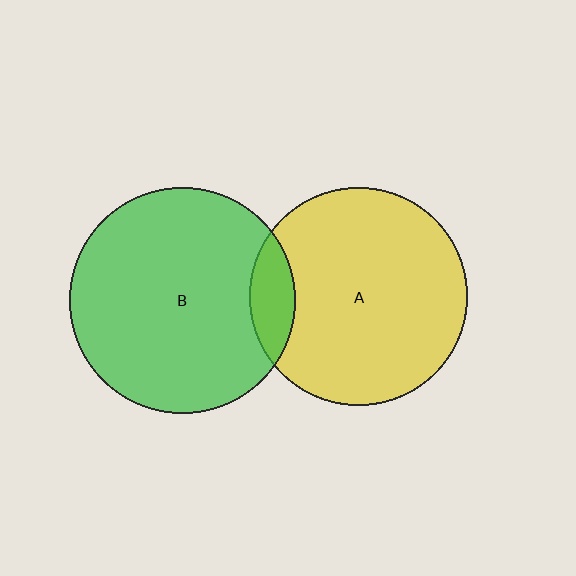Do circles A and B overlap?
Yes.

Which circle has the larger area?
Circle B (green).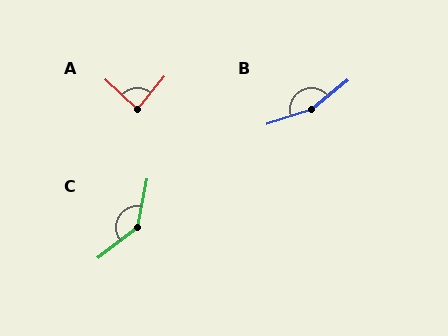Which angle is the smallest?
A, at approximately 86 degrees.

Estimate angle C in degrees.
Approximately 138 degrees.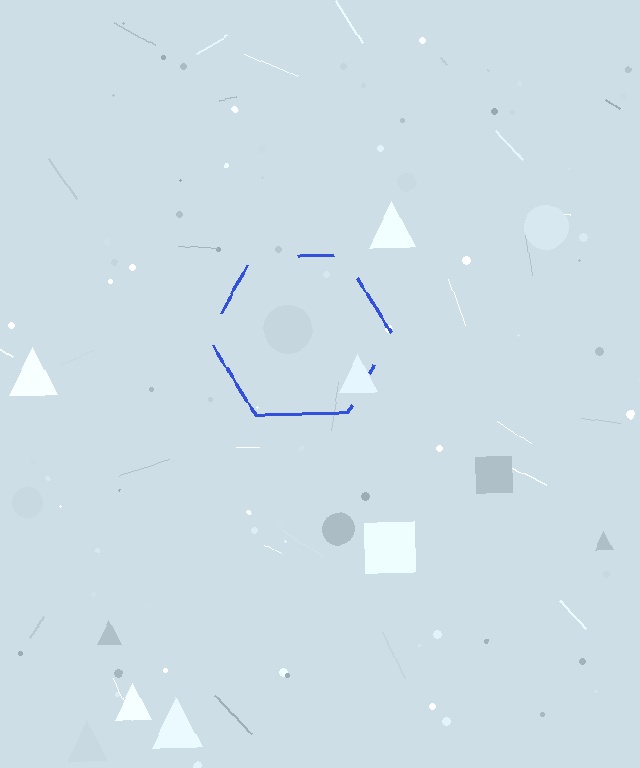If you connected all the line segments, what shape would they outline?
They would outline a hexagon.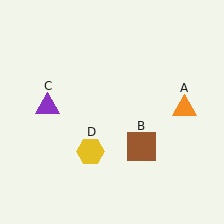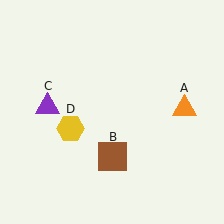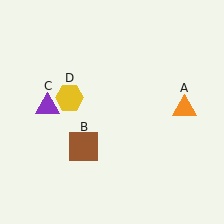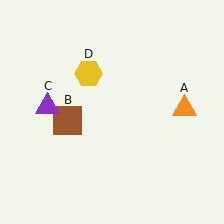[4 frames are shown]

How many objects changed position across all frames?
2 objects changed position: brown square (object B), yellow hexagon (object D).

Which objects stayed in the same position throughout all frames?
Orange triangle (object A) and purple triangle (object C) remained stationary.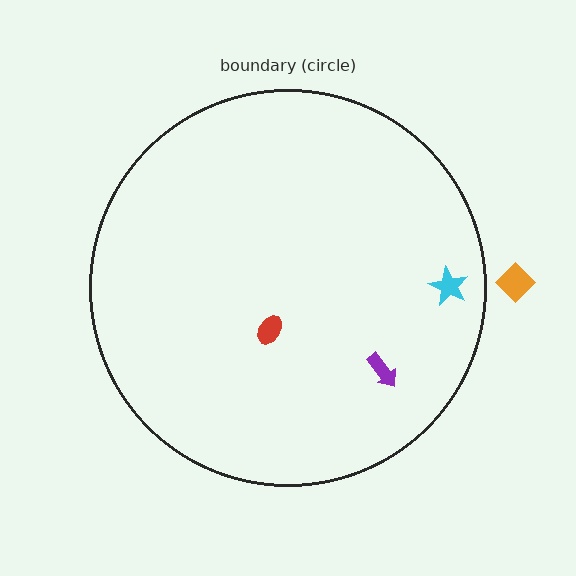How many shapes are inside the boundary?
3 inside, 1 outside.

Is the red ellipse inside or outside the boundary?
Inside.